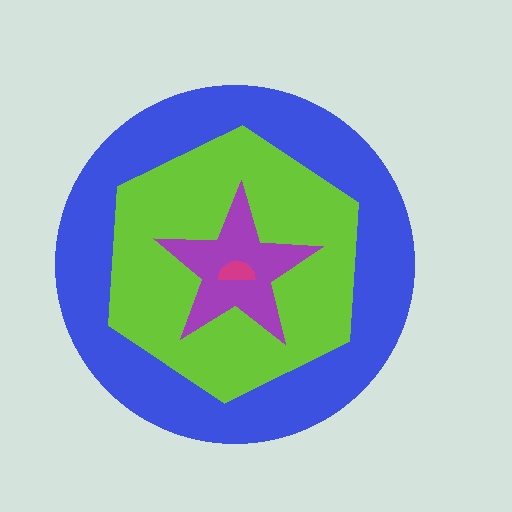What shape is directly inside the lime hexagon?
The purple star.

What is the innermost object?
The magenta semicircle.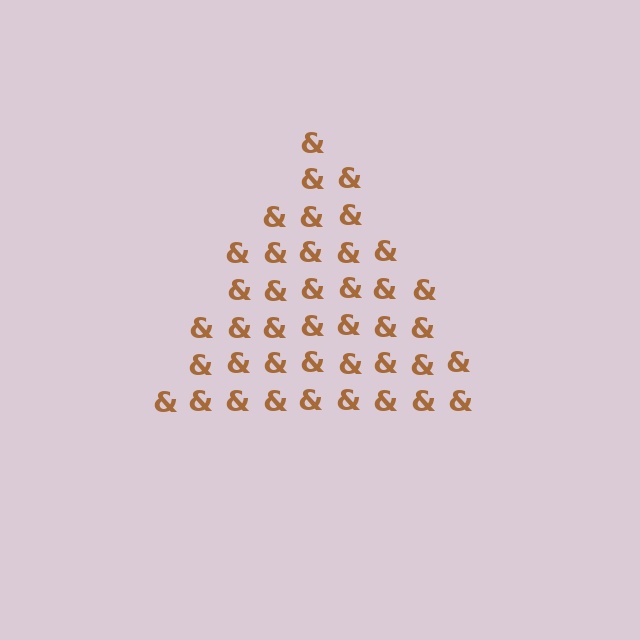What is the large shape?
The large shape is a triangle.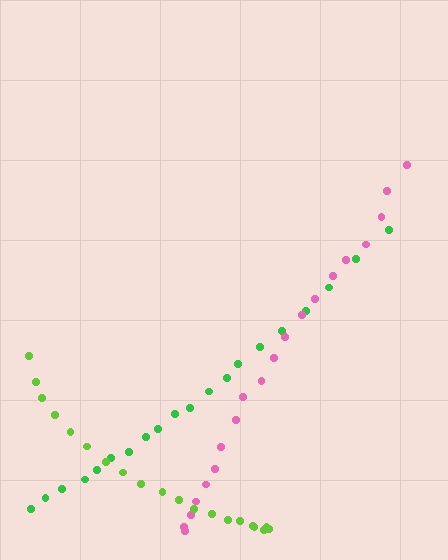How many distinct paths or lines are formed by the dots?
There are 3 distinct paths.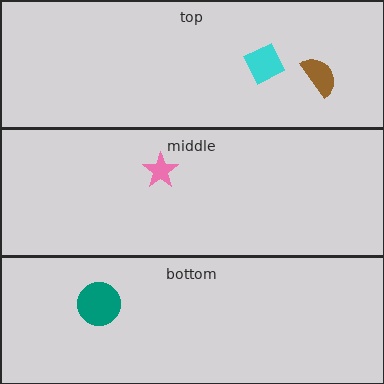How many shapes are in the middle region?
1.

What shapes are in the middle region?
The pink star.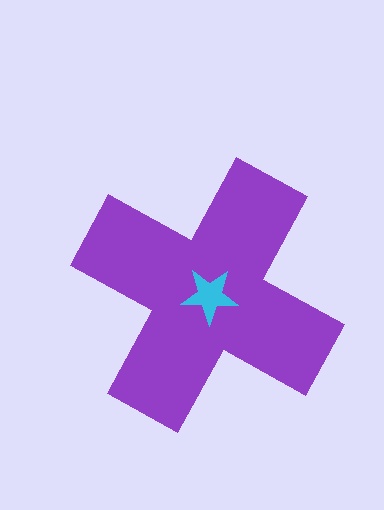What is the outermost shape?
The purple cross.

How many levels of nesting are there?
2.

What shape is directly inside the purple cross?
The cyan star.